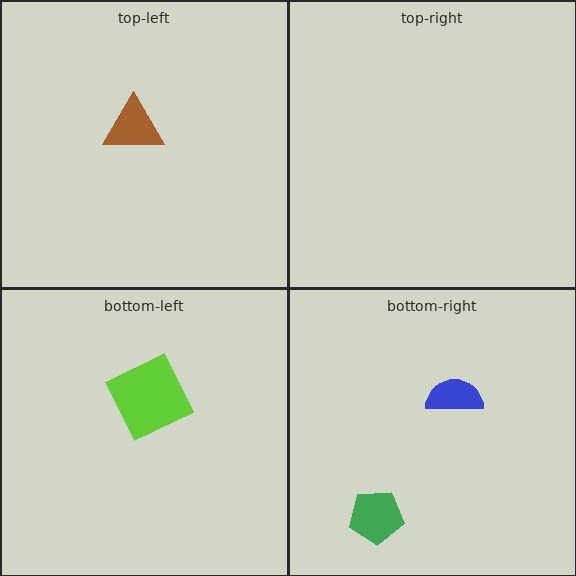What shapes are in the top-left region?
The brown triangle.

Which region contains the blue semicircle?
The bottom-right region.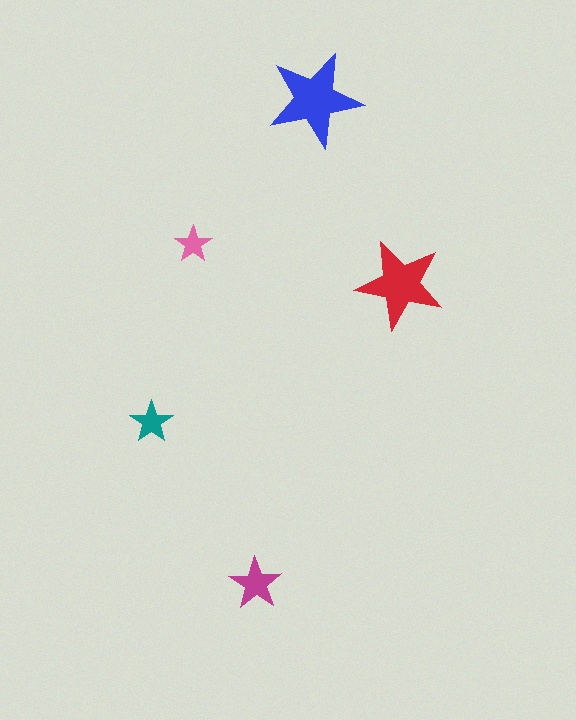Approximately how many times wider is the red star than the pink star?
About 2.5 times wider.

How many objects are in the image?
There are 5 objects in the image.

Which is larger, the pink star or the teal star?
The teal one.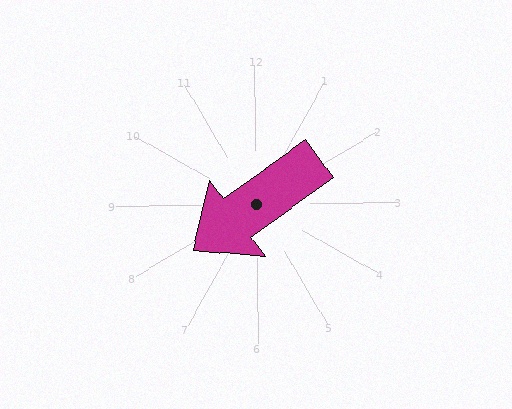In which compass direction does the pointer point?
Southwest.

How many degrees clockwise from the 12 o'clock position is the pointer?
Approximately 235 degrees.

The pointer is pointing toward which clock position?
Roughly 8 o'clock.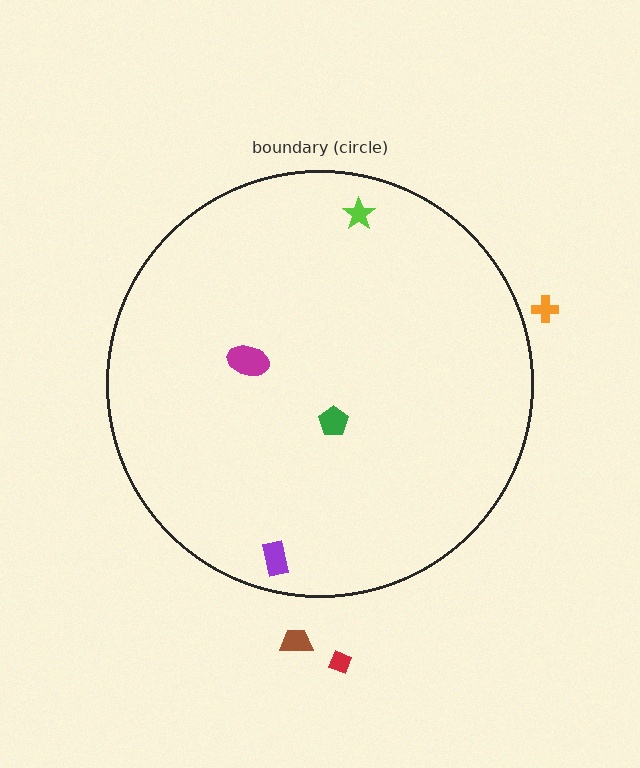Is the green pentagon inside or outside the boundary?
Inside.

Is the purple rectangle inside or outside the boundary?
Inside.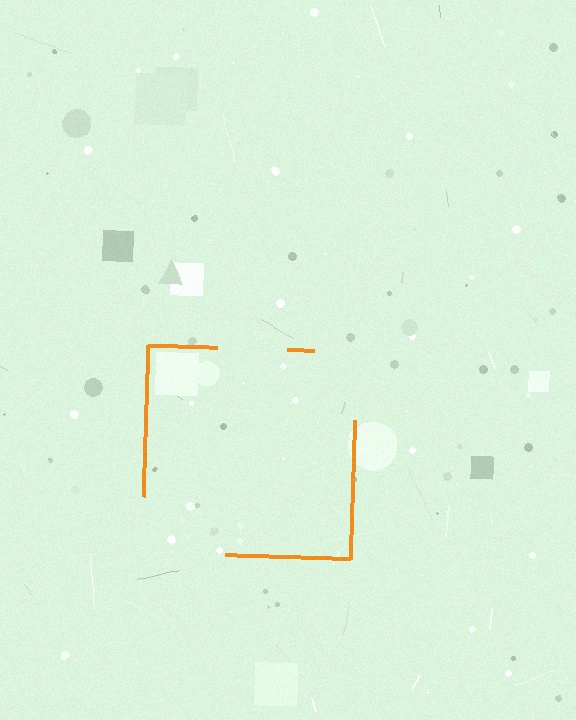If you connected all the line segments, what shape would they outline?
They would outline a square.